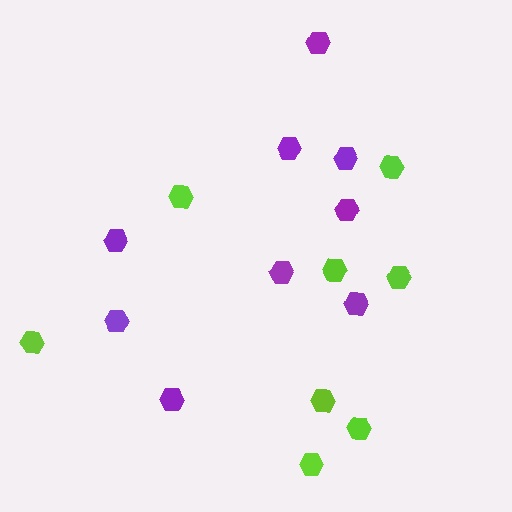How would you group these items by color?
There are 2 groups: one group of purple hexagons (9) and one group of lime hexagons (8).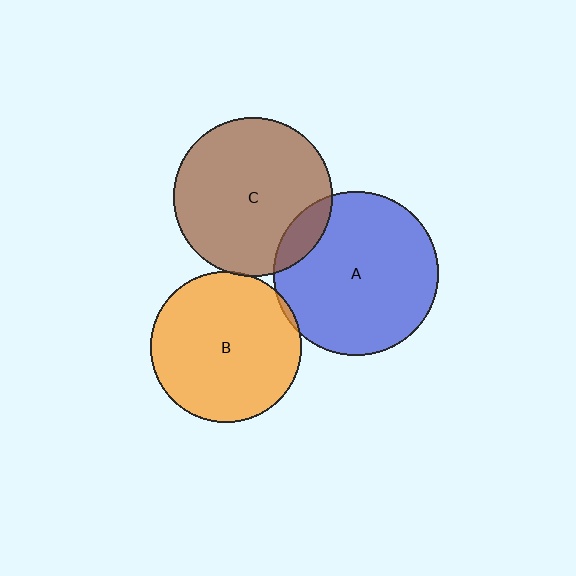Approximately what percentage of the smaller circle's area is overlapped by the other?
Approximately 5%.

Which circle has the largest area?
Circle A (blue).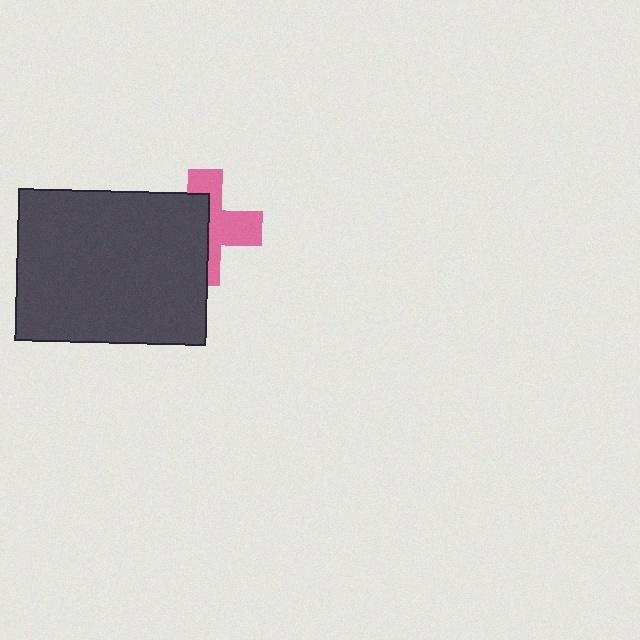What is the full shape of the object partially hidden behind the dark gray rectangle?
The partially hidden object is a pink cross.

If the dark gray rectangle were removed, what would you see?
You would see the complete pink cross.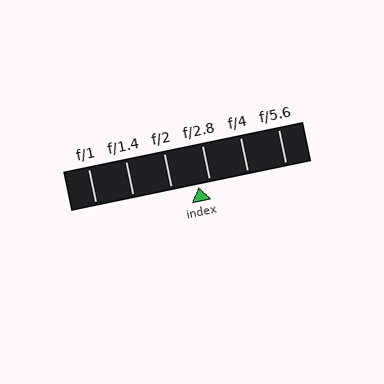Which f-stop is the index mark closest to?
The index mark is closest to f/2.8.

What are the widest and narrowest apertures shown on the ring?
The widest aperture shown is f/1 and the narrowest is f/5.6.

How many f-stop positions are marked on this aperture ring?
There are 6 f-stop positions marked.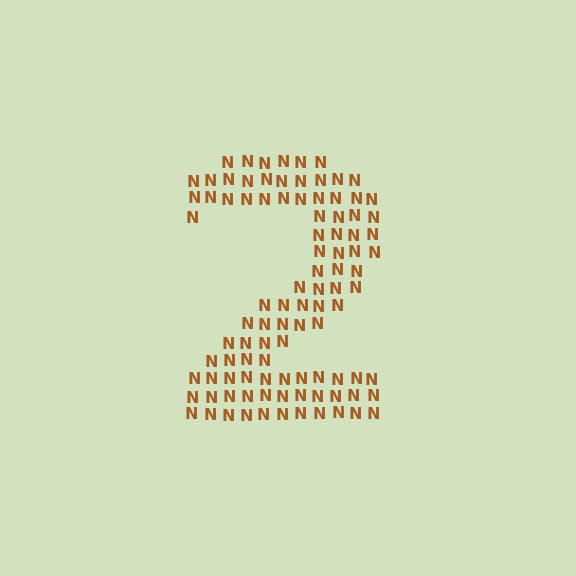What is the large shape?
The large shape is the digit 2.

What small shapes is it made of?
It is made of small letter N's.